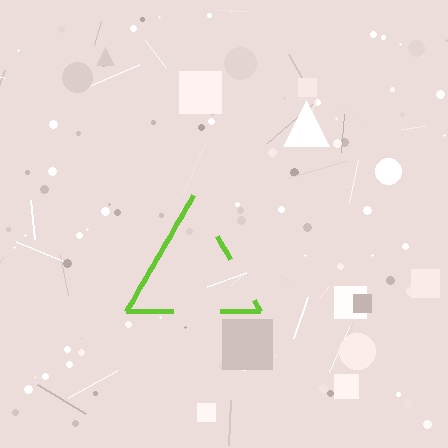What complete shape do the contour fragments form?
The contour fragments form a triangle.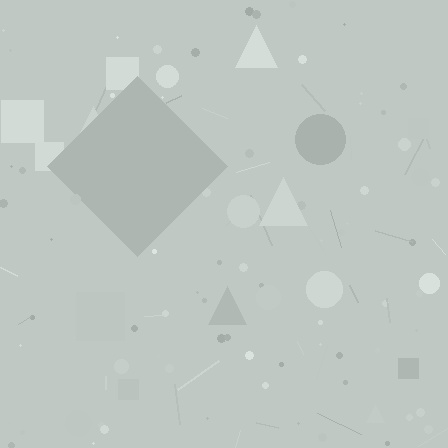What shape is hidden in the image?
A diamond is hidden in the image.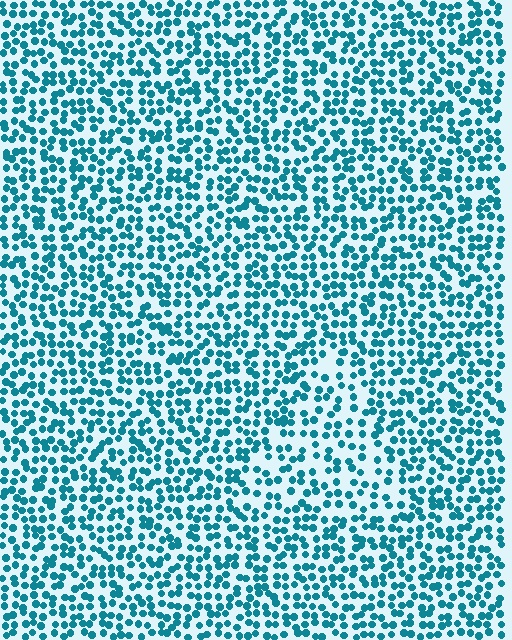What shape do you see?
I see a triangle.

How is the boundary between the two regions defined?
The boundary is defined by a change in element density (approximately 1.5x ratio). All elements are the same color, size, and shape.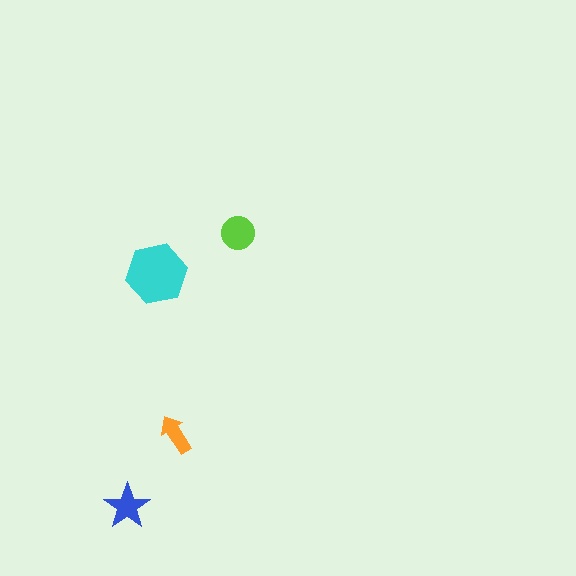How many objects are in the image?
There are 4 objects in the image.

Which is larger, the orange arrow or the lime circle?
The lime circle.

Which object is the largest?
The cyan hexagon.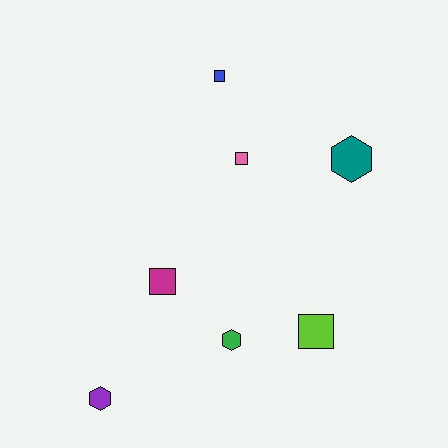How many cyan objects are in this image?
There are no cyan objects.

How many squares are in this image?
There are 4 squares.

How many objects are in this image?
There are 7 objects.